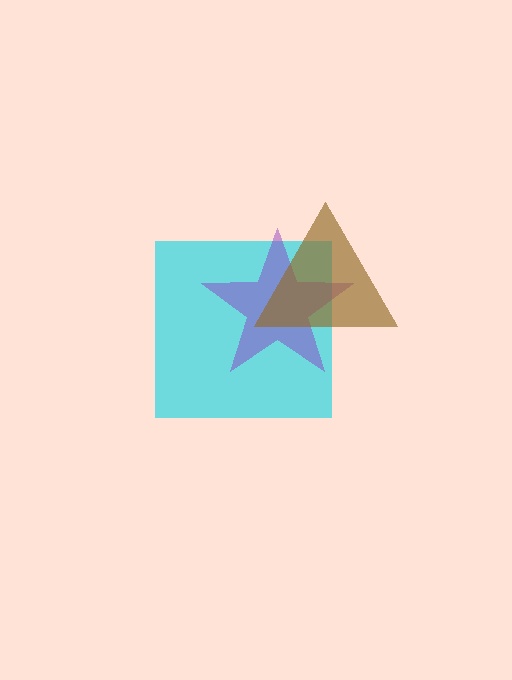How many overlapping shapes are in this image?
There are 3 overlapping shapes in the image.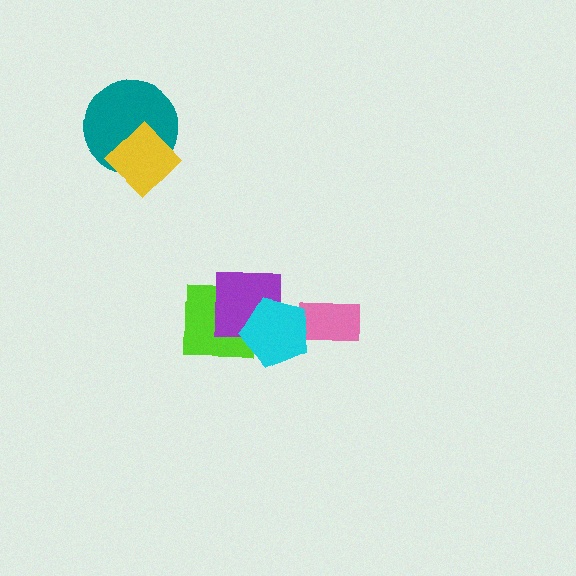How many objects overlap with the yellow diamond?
1 object overlaps with the yellow diamond.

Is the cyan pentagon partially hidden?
No, no other shape covers it.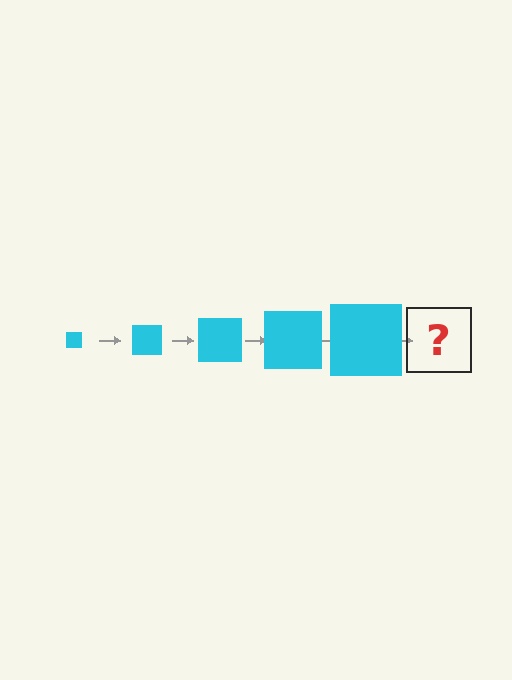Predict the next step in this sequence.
The next step is a cyan square, larger than the previous one.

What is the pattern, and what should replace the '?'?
The pattern is that the square gets progressively larger each step. The '?' should be a cyan square, larger than the previous one.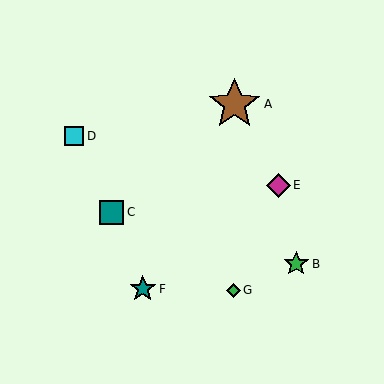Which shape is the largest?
The brown star (labeled A) is the largest.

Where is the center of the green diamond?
The center of the green diamond is at (233, 290).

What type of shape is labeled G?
Shape G is a green diamond.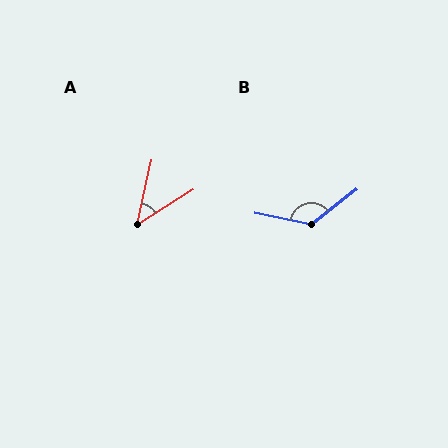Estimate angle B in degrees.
Approximately 131 degrees.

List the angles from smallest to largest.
A (46°), B (131°).